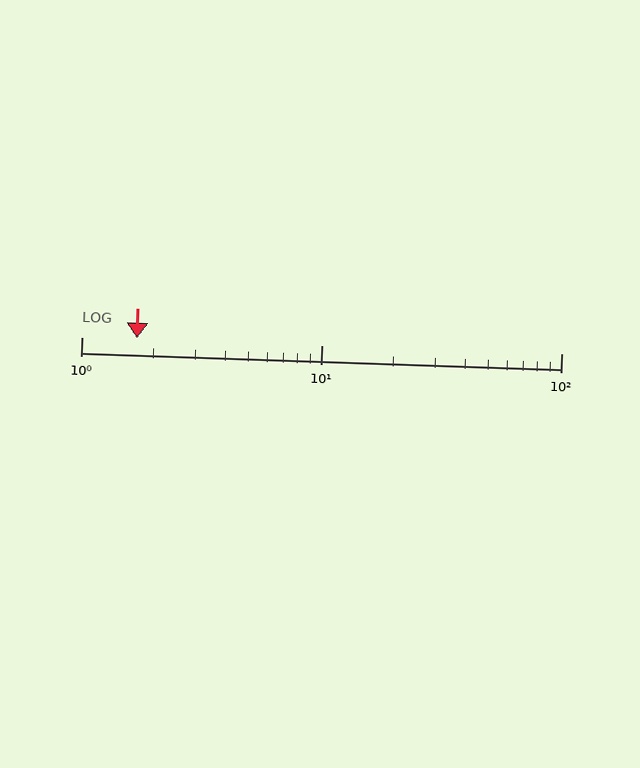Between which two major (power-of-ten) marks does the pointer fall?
The pointer is between 1 and 10.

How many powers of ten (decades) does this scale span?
The scale spans 2 decades, from 1 to 100.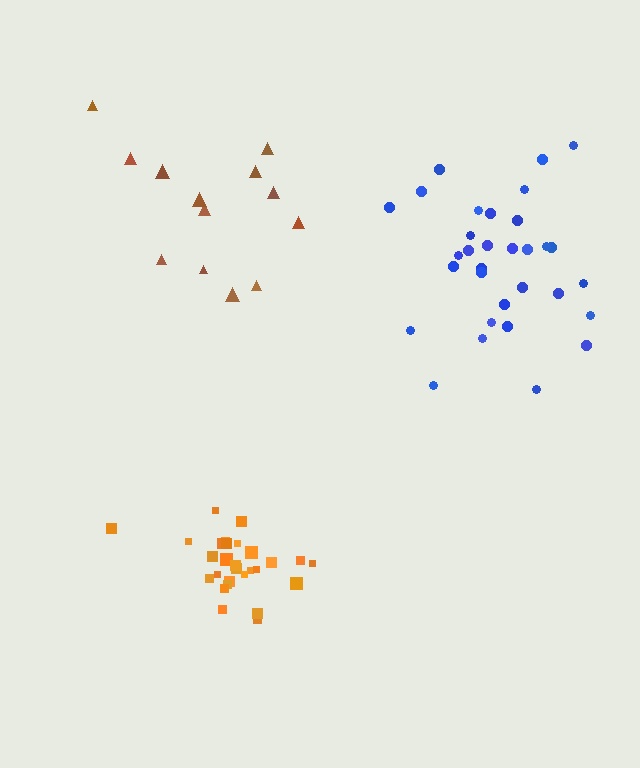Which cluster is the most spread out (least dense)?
Brown.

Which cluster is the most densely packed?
Orange.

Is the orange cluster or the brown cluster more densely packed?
Orange.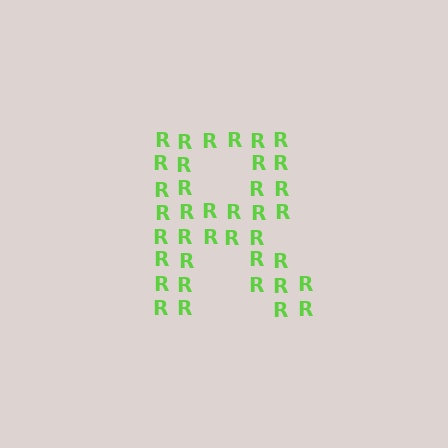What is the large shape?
The large shape is the letter R.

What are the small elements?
The small elements are letter R's.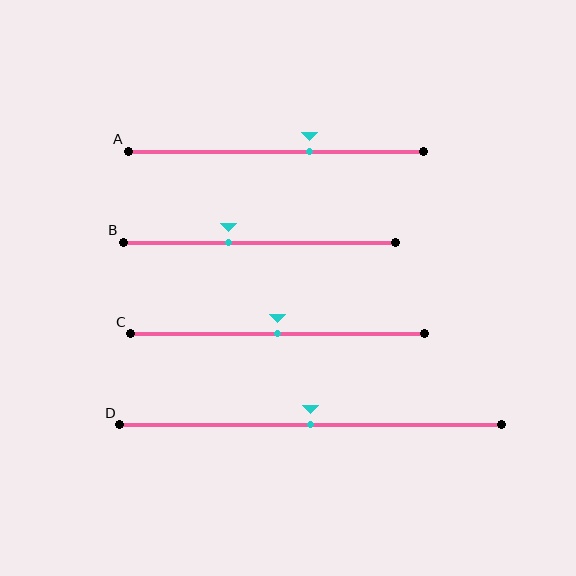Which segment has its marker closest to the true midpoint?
Segment C has its marker closest to the true midpoint.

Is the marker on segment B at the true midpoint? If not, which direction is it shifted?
No, the marker on segment B is shifted to the left by about 11% of the segment length.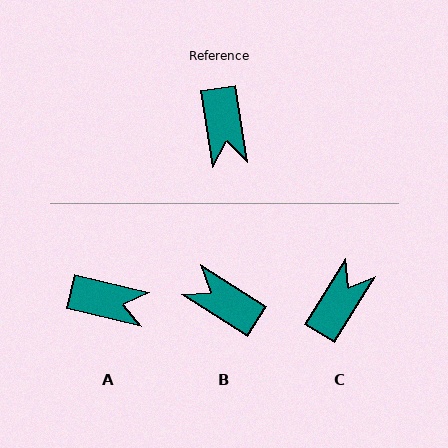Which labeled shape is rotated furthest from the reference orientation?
C, about 140 degrees away.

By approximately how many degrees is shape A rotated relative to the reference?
Approximately 68 degrees counter-clockwise.